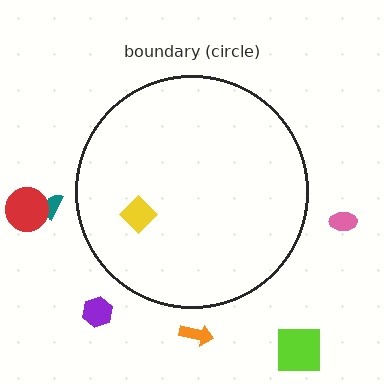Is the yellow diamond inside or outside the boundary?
Inside.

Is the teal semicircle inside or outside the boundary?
Outside.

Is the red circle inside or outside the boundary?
Outside.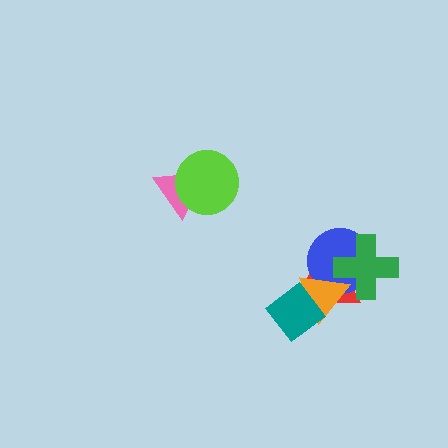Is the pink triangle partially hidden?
Yes, it is partially covered by another shape.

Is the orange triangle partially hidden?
Yes, it is partially covered by another shape.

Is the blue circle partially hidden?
Yes, it is partially covered by another shape.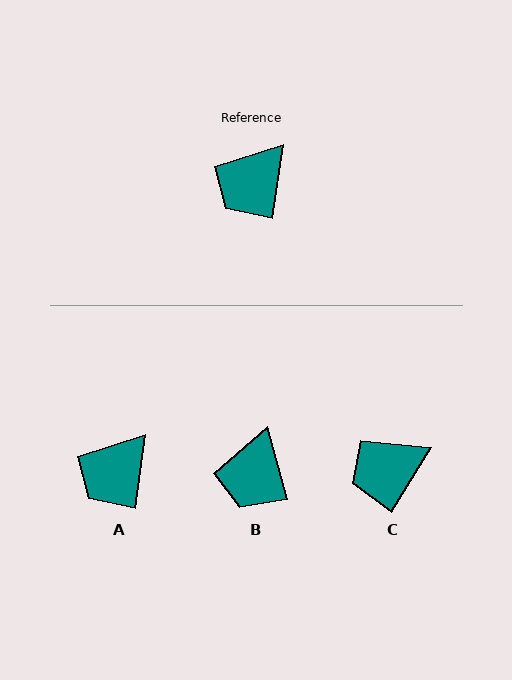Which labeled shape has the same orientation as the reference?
A.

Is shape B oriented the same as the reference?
No, it is off by about 23 degrees.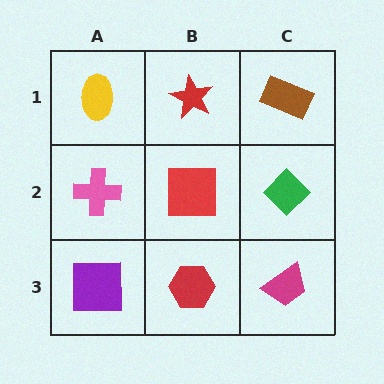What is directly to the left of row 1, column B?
A yellow ellipse.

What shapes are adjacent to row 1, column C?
A green diamond (row 2, column C), a red star (row 1, column B).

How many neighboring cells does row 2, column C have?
3.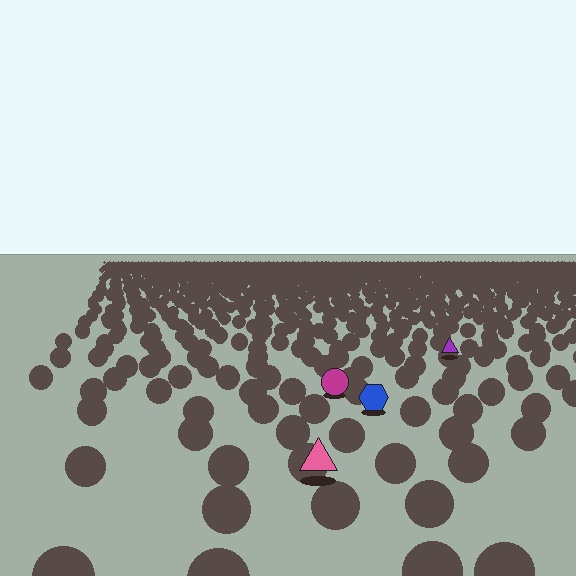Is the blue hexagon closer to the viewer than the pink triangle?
No. The pink triangle is closer — you can tell from the texture gradient: the ground texture is coarser near it.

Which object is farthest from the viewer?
The purple triangle is farthest from the viewer. It appears smaller and the ground texture around it is denser.